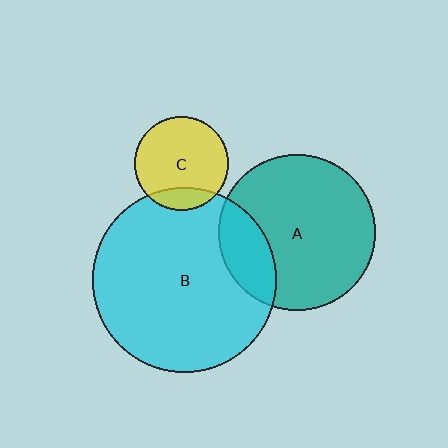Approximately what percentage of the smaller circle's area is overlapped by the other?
Approximately 20%.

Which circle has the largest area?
Circle B (cyan).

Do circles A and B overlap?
Yes.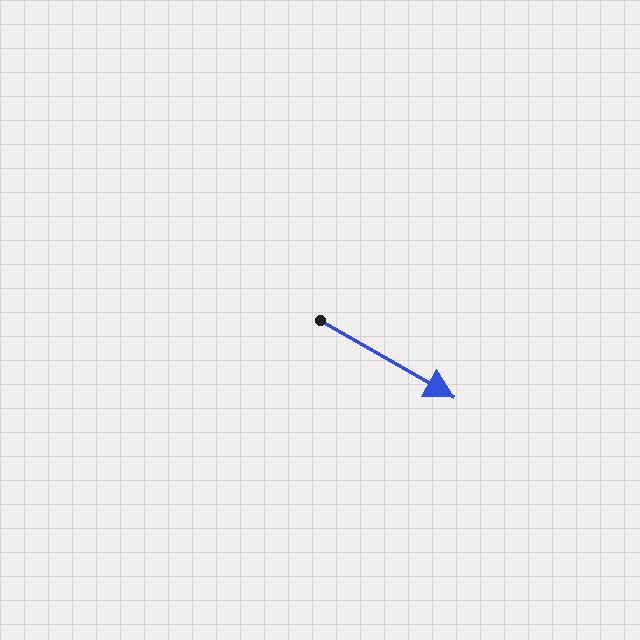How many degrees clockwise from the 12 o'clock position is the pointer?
Approximately 120 degrees.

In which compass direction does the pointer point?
Southeast.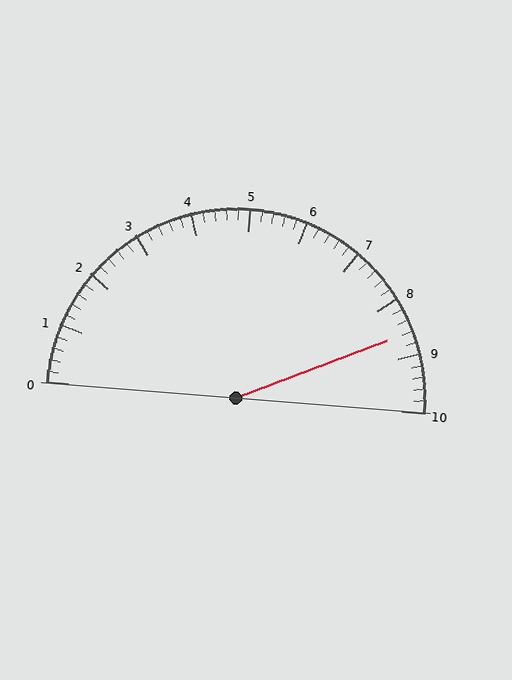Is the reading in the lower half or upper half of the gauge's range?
The reading is in the upper half of the range (0 to 10).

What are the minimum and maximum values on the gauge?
The gauge ranges from 0 to 10.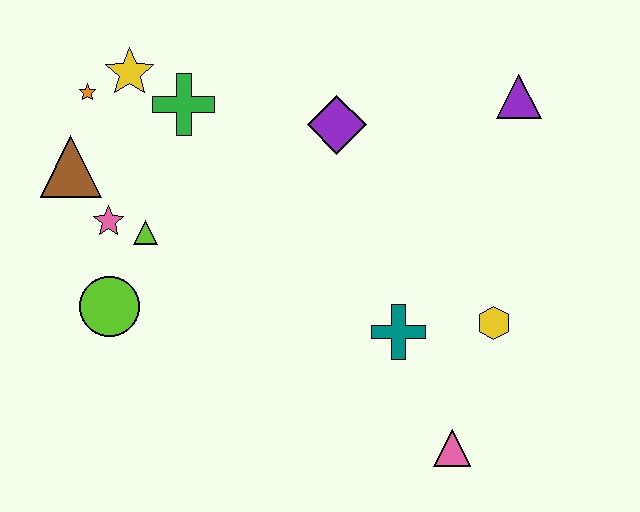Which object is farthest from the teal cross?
The orange star is farthest from the teal cross.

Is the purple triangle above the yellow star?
No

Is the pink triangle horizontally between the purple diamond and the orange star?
No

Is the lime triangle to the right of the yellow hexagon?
No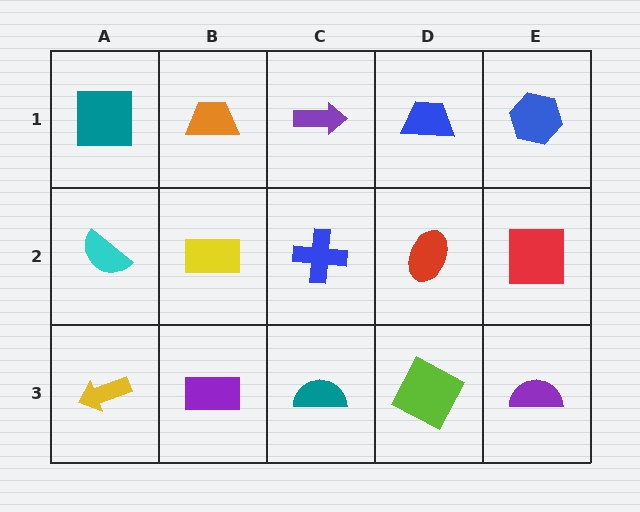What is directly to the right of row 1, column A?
An orange trapezoid.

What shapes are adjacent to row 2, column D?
A blue trapezoid (row 1, column D), a lime square (row 3, column D), a blue cross (row 2, column C), a red square (row 2, column E).